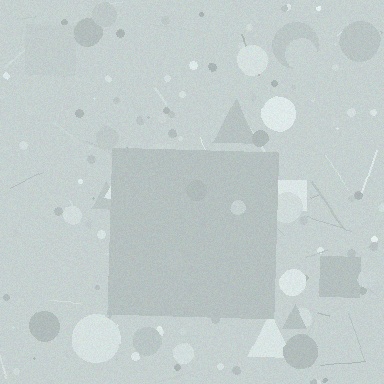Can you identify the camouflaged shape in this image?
The camouflaged shape is a square.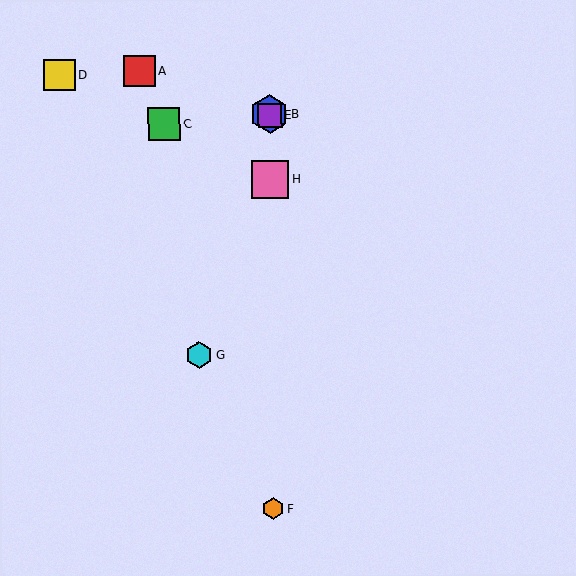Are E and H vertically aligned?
Yes, both are at x≈270.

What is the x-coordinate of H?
Object H is at x≈270.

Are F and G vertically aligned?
No, F is at x≈273 and G is at x≈199.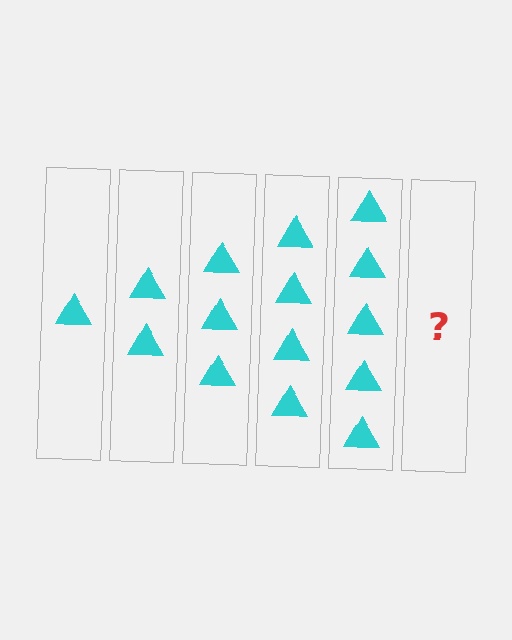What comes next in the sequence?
The next element should be 6 triangles.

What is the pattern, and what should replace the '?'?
The pattern is that each step adds one more triangle. The '?' should be 6 triangles.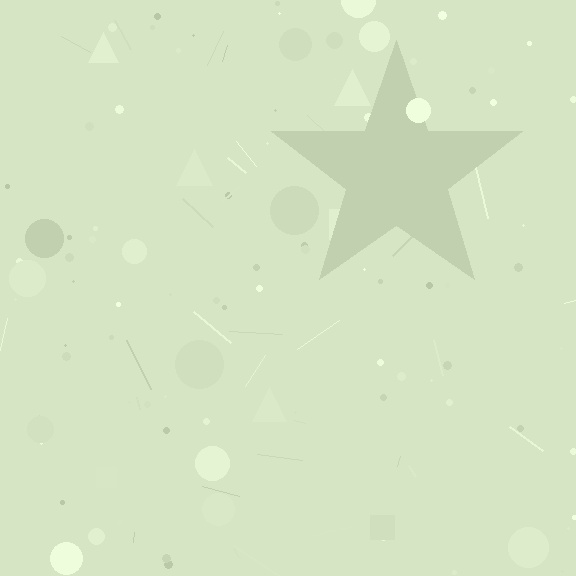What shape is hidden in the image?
A star is hidden in the image.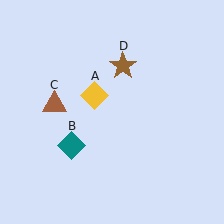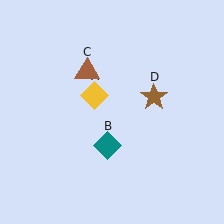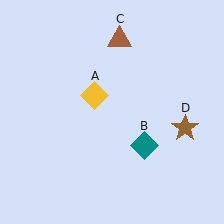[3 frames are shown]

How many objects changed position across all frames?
3 objects changed position: teal diamond (object B), brown triangle (object C), brown star (object D).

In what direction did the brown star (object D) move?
The brown star (object D) moved down and to the right.